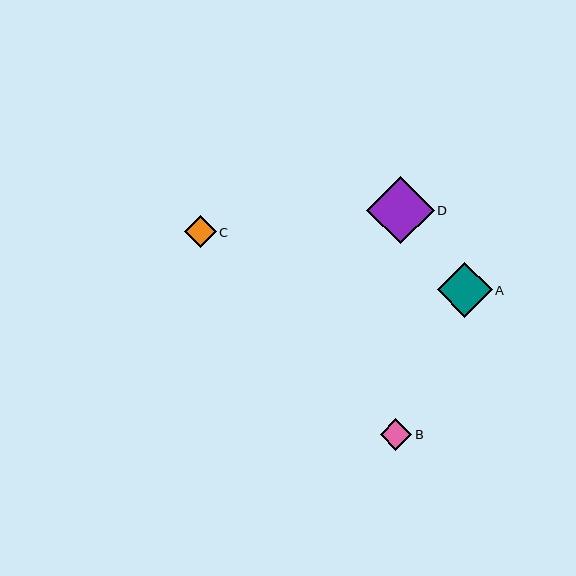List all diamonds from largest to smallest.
From largest to smallest: D, A, B, C.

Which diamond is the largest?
Diamond D is the largest with a size of approximately 67 pixels.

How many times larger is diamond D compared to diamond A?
Diamond D is approximately 1.2 times the size of diamond A.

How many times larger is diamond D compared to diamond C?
Diamond D is approximately 2.1 times the size of diamond C.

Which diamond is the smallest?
Diamond C is the smallest with a size of approximately 31 pixels.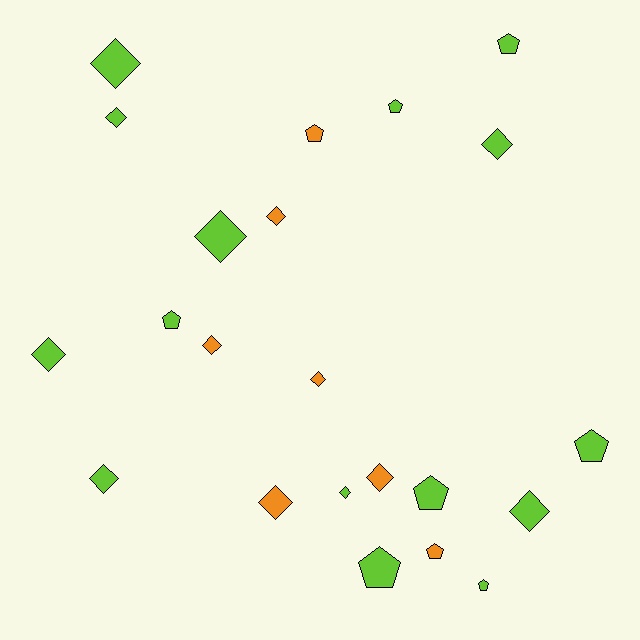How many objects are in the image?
There are 22 objects.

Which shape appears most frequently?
Diamond, with 13 objects.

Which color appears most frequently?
Lime, with 15 objects.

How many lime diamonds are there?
There are 8 lime diamonds.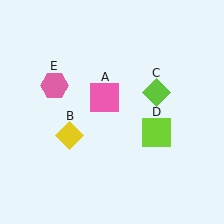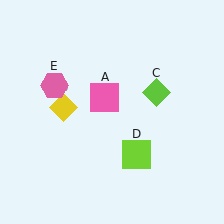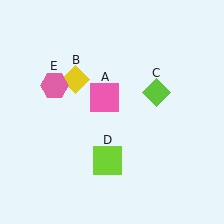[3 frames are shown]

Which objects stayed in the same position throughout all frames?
Pink square (object A) and lime diamond (object C) and pink hexagon (object E) remained stationary.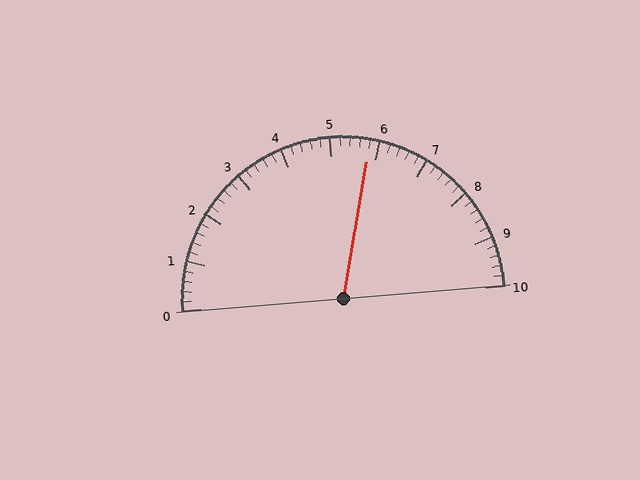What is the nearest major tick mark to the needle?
The nearest major tick mark is 6.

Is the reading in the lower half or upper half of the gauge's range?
The reading is in the upper half of the range (0 to 10).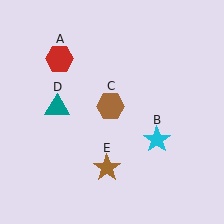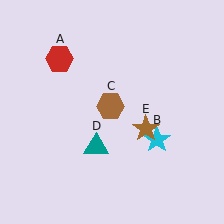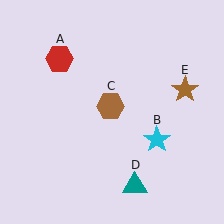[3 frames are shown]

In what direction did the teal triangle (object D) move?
The teal triangle (object D) moved down and to the right.